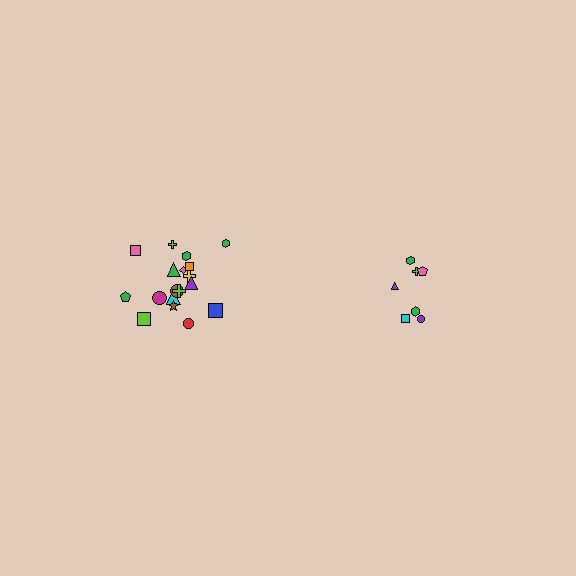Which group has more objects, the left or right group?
The left group.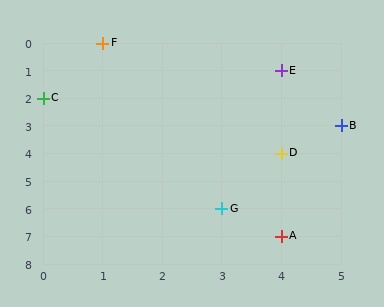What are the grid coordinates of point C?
Point C is at grid coordinates (0, 2).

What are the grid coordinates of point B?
Point B is at grid coordinates (5, 3).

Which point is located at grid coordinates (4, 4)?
Point D is at (4, 4).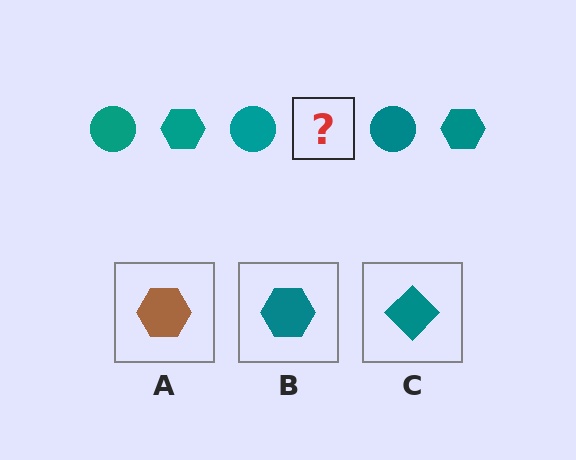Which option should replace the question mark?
Option B.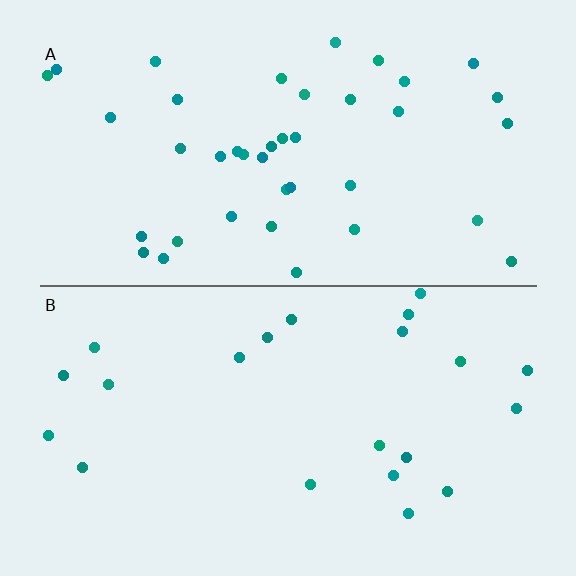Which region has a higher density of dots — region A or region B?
A (the top).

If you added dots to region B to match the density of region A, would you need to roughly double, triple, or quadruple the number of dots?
Approximately double.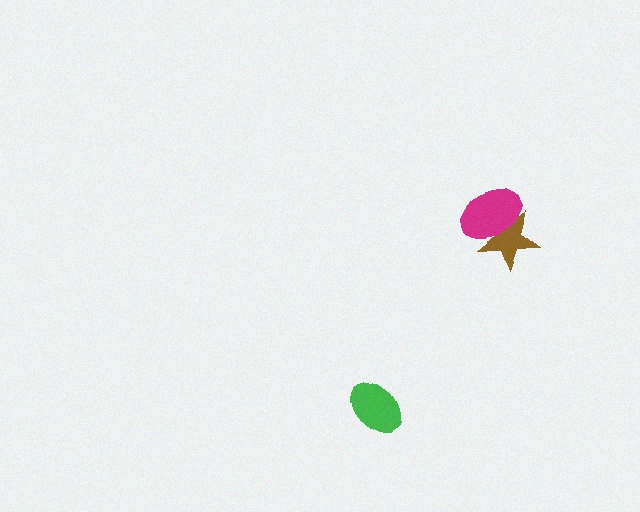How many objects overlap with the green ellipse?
0 objects overlap with the green ellipse.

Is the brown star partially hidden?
Yes, it is partially covered by another shape.